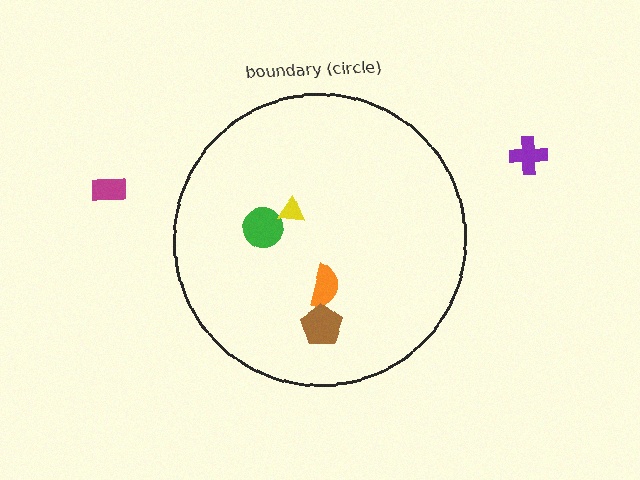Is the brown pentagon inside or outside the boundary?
Inside.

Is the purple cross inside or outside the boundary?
Outside.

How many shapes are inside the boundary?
4 inside, 2 outside.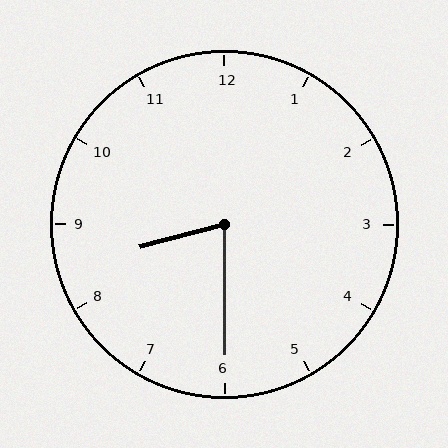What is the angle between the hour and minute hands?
Approximately 75 degrees.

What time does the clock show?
8:30.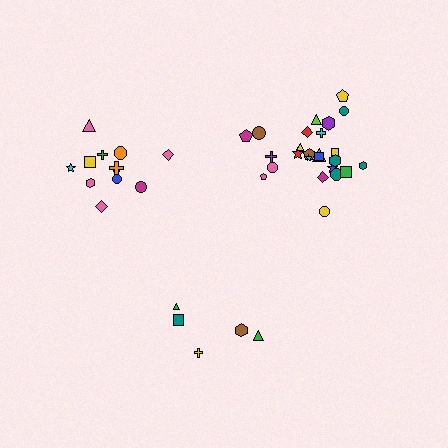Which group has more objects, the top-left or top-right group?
The top-right group.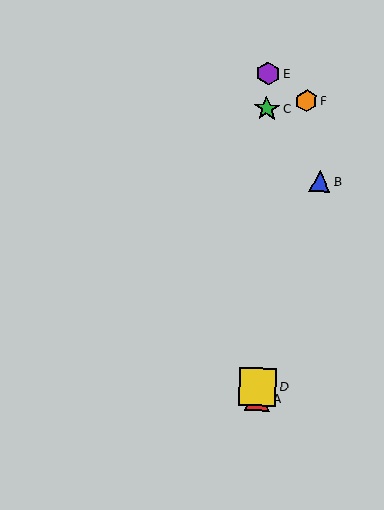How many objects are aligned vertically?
4 objects (A, C, D, E) are aligned vertically.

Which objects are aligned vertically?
Objects A, C, D, E are aligned vertically.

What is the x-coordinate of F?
Object F is at x≈307.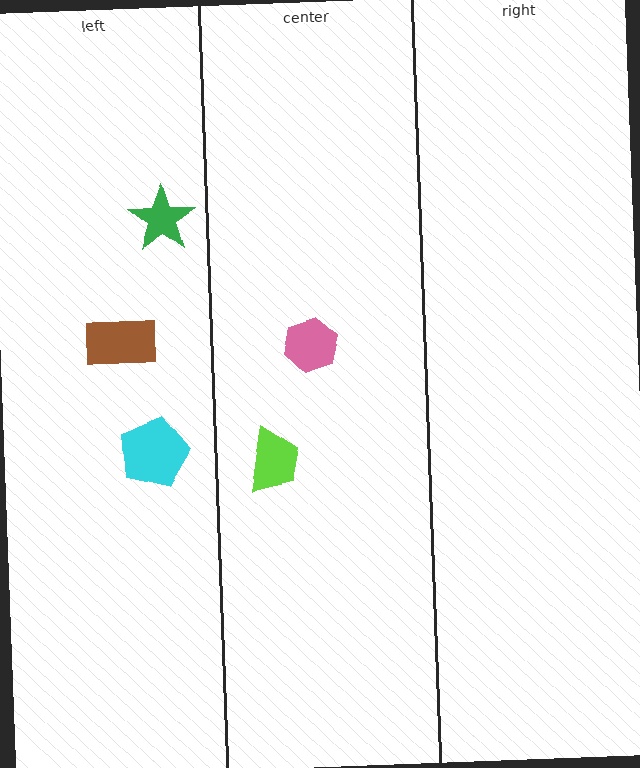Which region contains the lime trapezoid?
The center region.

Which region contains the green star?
The left region.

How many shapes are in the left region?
3.